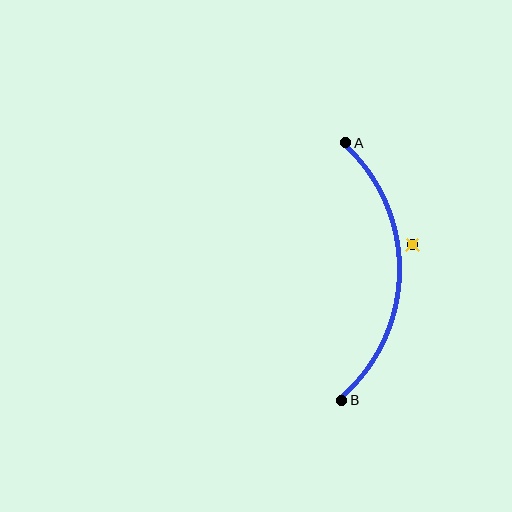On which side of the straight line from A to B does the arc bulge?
The arc bulges to the right of the straight line connecting A and B.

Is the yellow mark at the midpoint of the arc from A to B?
No — the yellow mark does not lie on the arc at all. It sits slightly outside the curve.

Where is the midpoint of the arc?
The arc midpoint is the point on the curve farthest from the straight line joining A and B. It sits to the right of that line.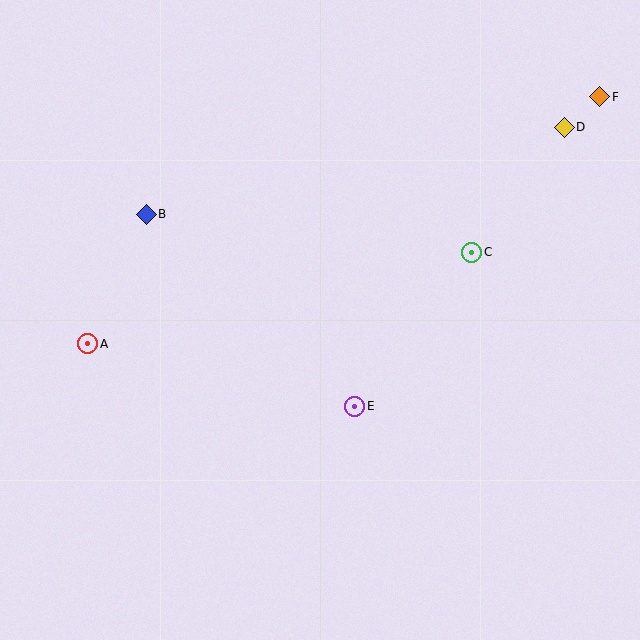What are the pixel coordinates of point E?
Point E is at (355, 406).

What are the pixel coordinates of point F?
Point F is at (600, 97).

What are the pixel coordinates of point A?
Point A is at (88, 344).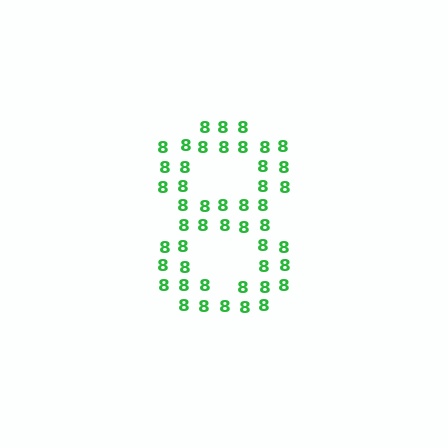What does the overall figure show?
The overall figure shows the digit 8.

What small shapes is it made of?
It is made of small digit 8's.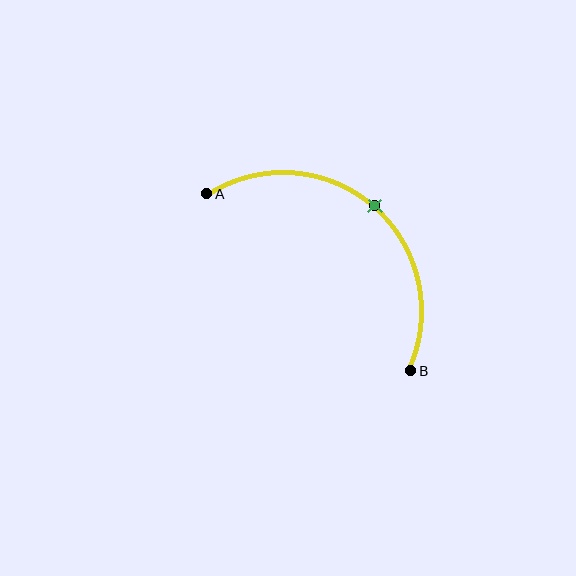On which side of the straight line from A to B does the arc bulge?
The arc bulges above and to the right of the straight line connecting A and B.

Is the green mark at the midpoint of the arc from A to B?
Yes. The green mark lies on the arc at equal arc-length from both A and B — it is the arc midpoint.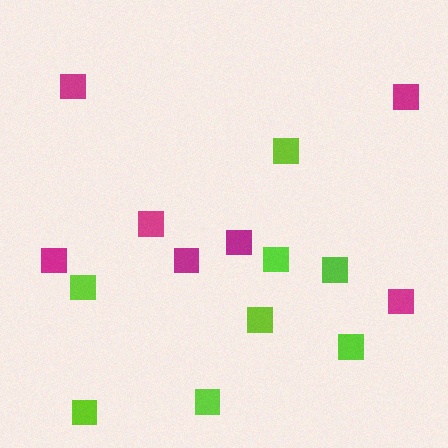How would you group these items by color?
There are 2 groups: one group of magenta squares (7) and one group of lime squares (8).